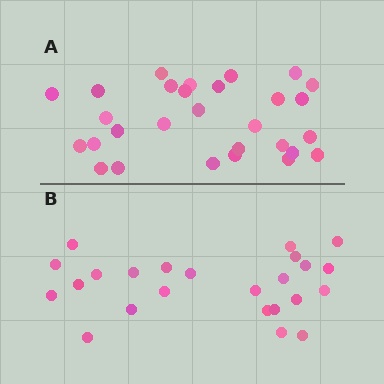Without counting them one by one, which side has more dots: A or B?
Region A (the top region) has more dots.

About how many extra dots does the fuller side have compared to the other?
Region A has about 5 more dots than region B.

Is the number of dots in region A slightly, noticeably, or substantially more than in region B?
Region A has only slightly more — the two regions are fairly close. The ratio is roughly 1.2 to 1.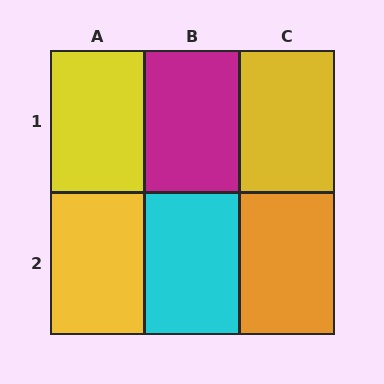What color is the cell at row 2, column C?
Orange.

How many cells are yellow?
3 cells are yellow.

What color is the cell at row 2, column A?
Yellow.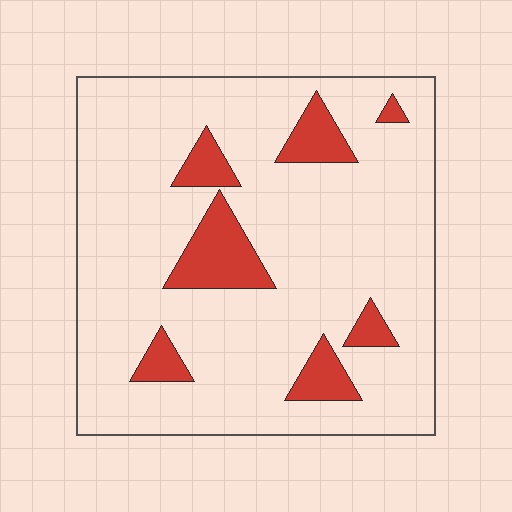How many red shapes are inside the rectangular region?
7.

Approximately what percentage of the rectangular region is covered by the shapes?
Approximately 15%.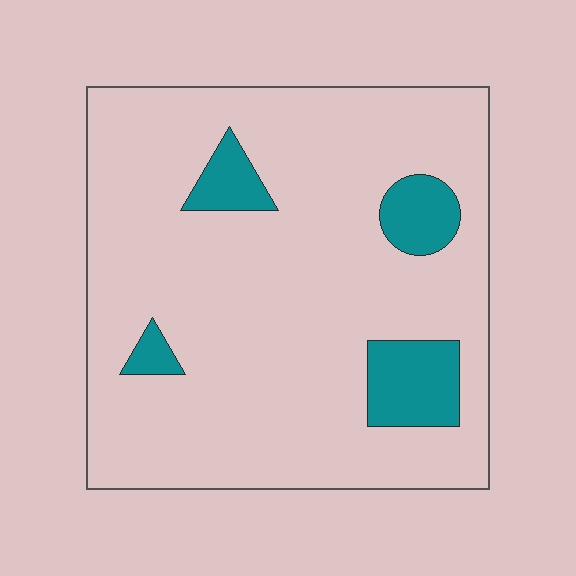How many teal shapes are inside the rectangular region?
4.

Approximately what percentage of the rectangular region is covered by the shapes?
Approximately 10%.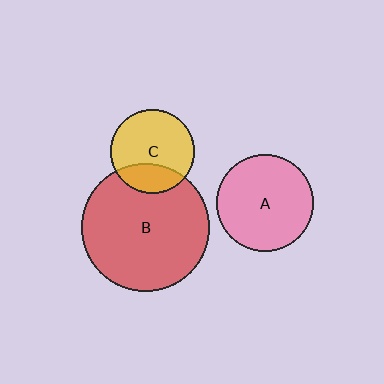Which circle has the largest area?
Circle B (red).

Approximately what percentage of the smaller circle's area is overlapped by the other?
Approximately 25%.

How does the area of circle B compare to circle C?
Approximately 2.3 times.